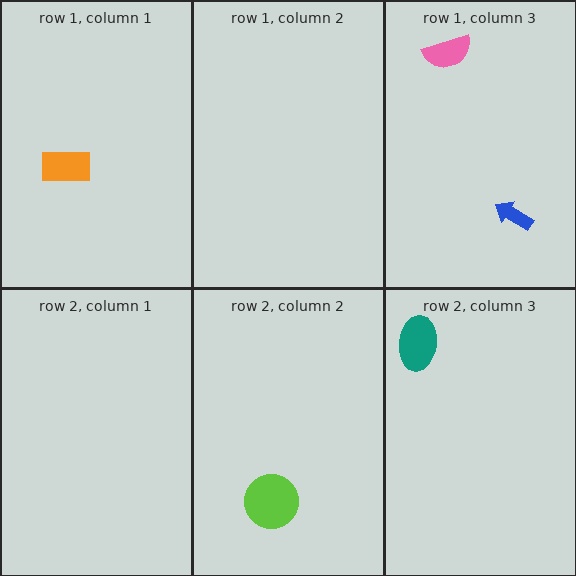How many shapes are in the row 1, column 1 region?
1.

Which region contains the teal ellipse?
The row 2, column 3 region.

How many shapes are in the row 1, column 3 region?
2.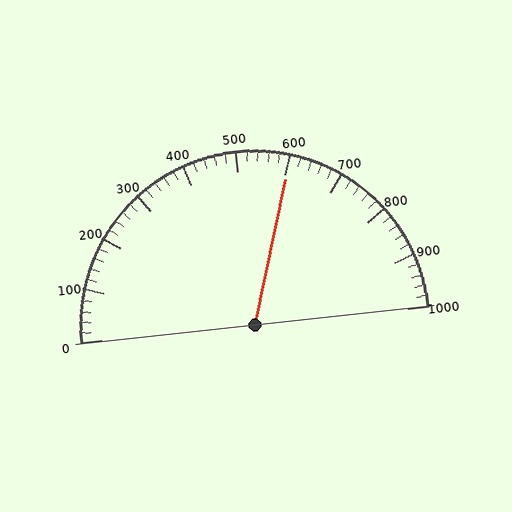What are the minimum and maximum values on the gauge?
The gauge ranges from 0 to 1000.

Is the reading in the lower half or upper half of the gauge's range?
The reading is in the upper half of the range (0 to 1000).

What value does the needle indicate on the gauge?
The needle indicates approximately 600.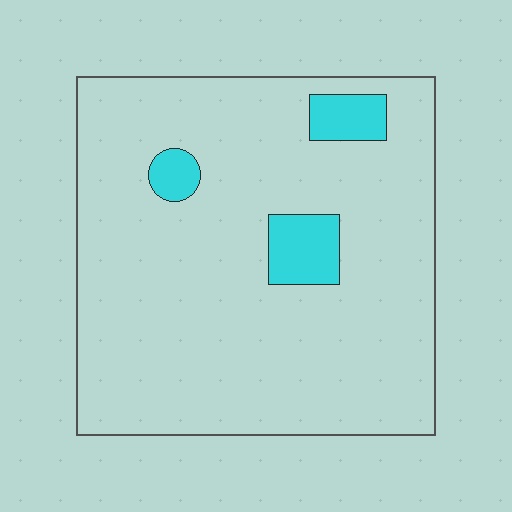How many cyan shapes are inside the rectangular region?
3.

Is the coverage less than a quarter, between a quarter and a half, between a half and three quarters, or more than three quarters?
Less than a quarter.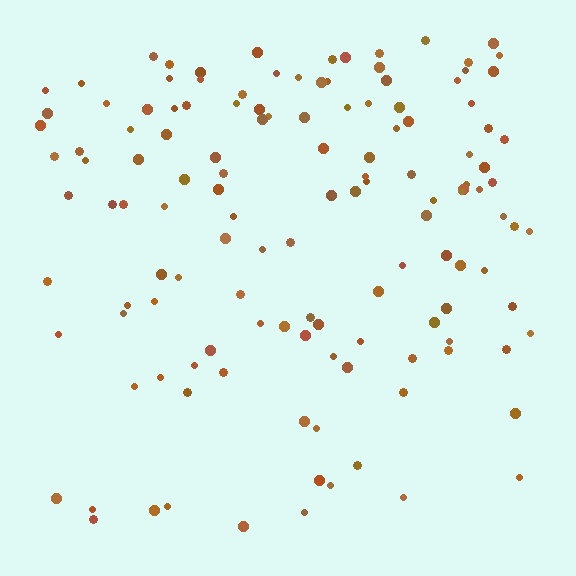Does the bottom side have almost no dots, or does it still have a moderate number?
Still a moderate number, just noticeably fewer than the top.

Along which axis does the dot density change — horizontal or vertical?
Vertical.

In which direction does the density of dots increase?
From bottom to top, with the top side densest.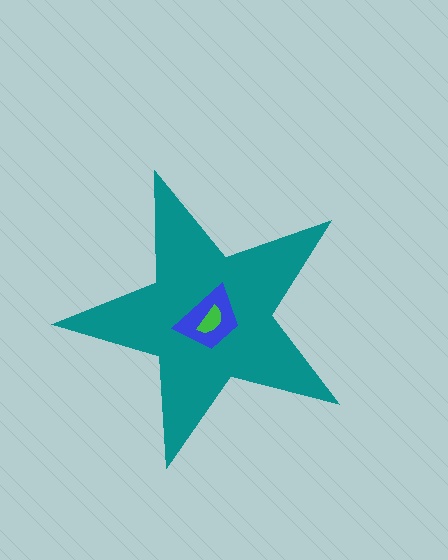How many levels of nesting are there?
3.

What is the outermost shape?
The teal star.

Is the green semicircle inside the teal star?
Yes.